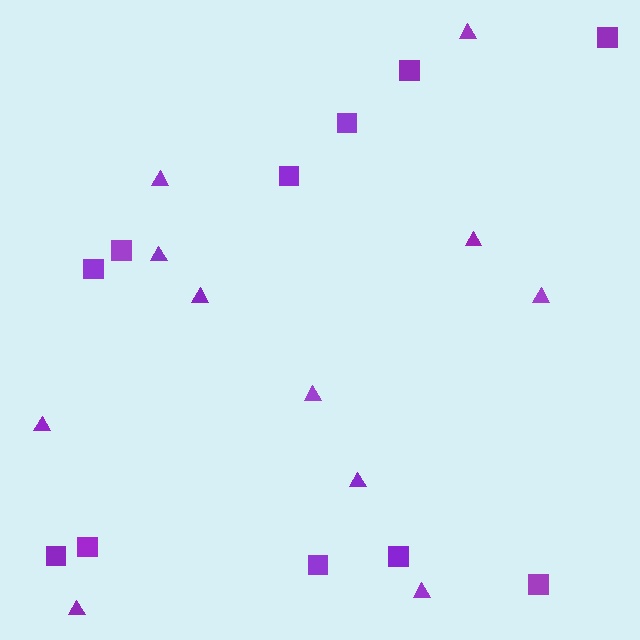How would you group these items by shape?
There are 2 groups: one group of triangles (11) and one group of squares (11).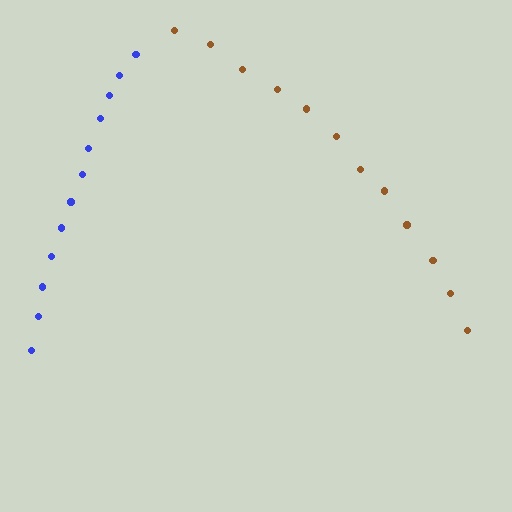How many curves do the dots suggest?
There are 2 distinct paths.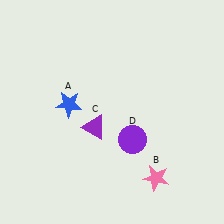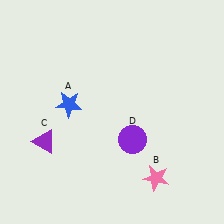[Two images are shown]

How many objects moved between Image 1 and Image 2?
1 object moved between the two images.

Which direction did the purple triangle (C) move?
The purple triangle (C) moved left.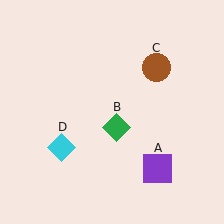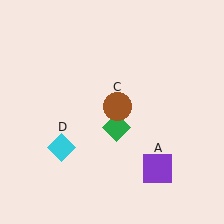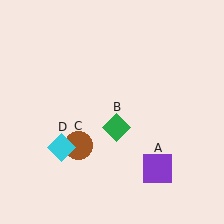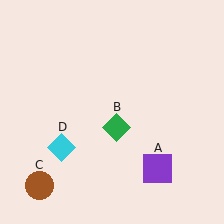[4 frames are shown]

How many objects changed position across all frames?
1 object changed position: brown circle (object C).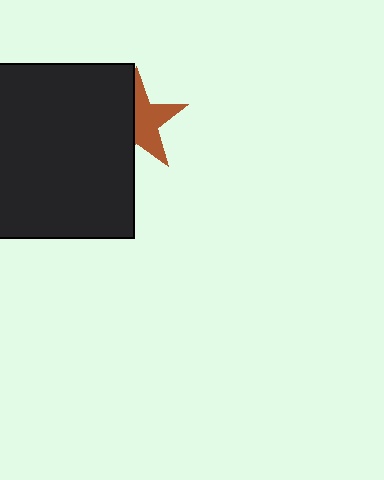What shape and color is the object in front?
The object in front is a black square.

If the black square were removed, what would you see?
You would see the complete brown star.